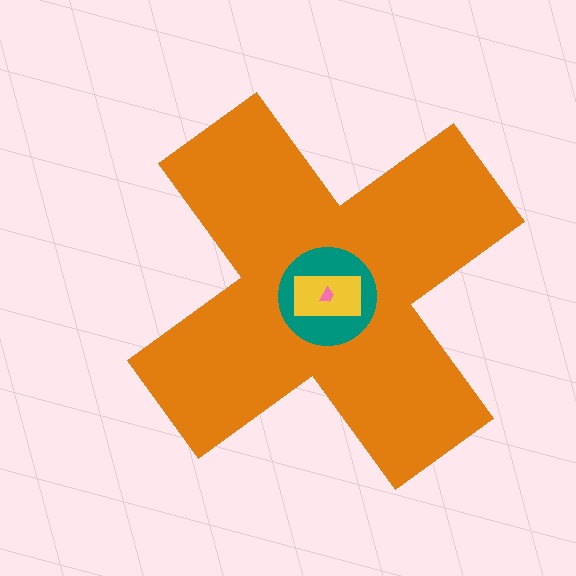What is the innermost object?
The pink trapezoid.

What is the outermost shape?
The orange cross.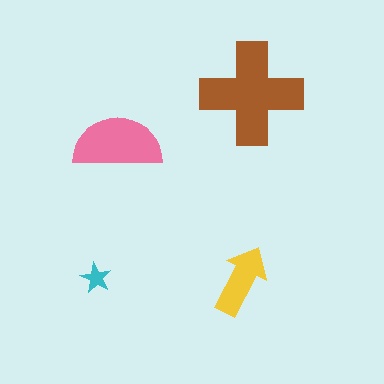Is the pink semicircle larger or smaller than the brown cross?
Smaller.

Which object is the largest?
The brown cross.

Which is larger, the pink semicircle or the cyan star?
The pink semicircle.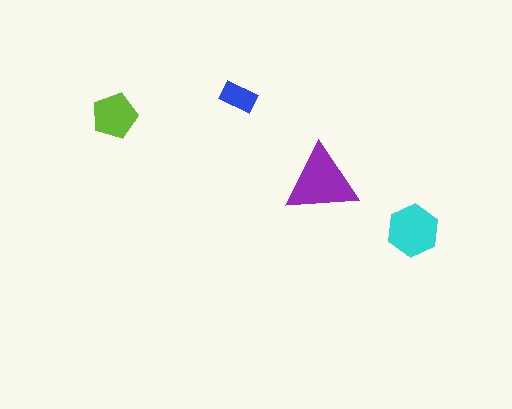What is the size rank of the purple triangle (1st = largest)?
1st.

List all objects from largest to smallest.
The purple triangle, the cyan hexagon, the lime pentagon, the blue rectangle.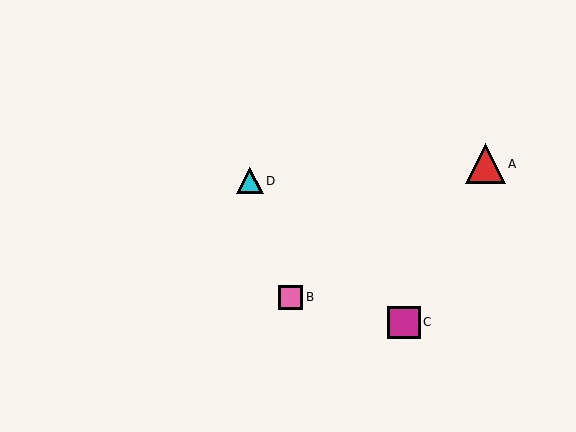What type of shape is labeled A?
Shape A is a red triangle.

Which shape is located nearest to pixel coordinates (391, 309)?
The magenta square (labeled C) at (404, 322) is nearest to that location.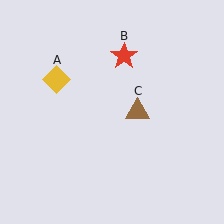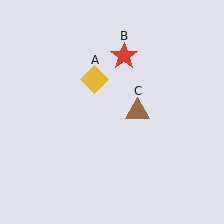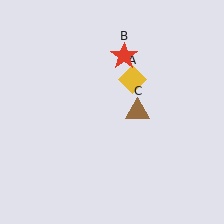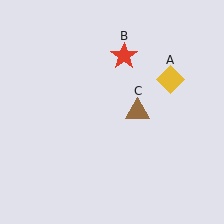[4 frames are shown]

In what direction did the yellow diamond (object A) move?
The yellow diamond (object A) moved right.